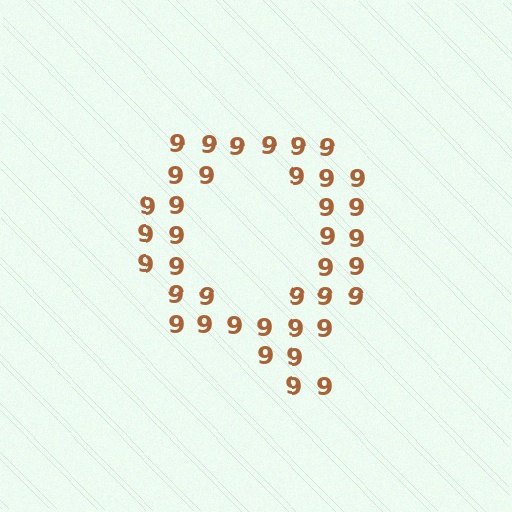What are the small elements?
The small elements are digit 9's.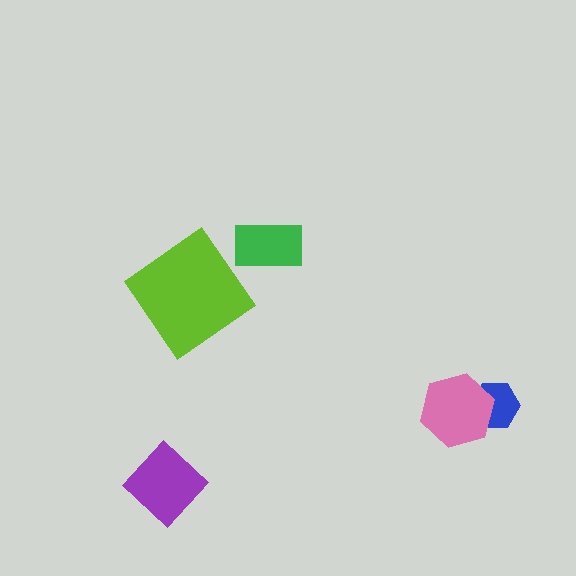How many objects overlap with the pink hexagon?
1 object overlaps with the pink hexagon.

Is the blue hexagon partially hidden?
Yes, it is partially covered by another shape.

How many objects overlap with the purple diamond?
0 objects overlap with the purple diamond.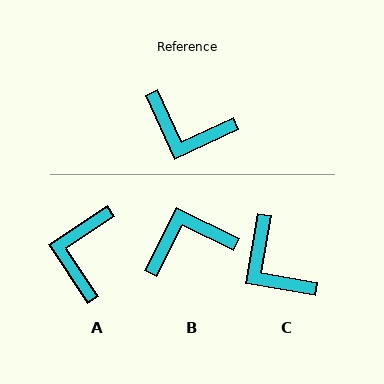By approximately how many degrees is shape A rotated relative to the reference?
Approximately 81 degrees clockwise.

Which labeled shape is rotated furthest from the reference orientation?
B, about 141 degrees away.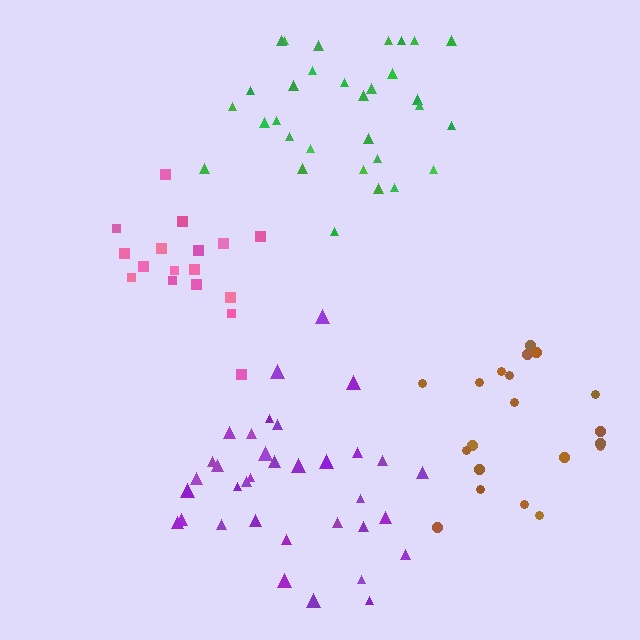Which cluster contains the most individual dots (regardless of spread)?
Purple (35).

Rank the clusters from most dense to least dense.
purple, pink, green, brown.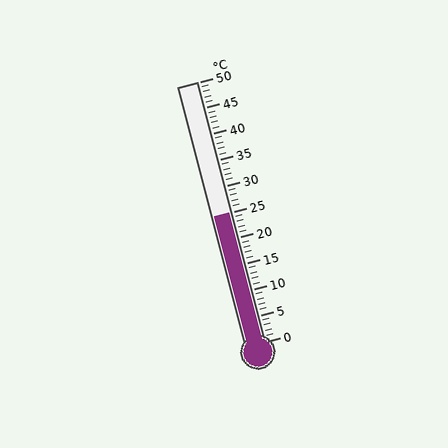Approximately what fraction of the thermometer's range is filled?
The thermometer is filled to approximately 50% of its range.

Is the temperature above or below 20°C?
The temperature is above 20°C.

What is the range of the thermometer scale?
The thermometer scale ranges from 0°C to 50°C.